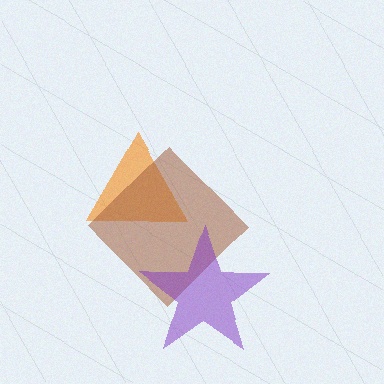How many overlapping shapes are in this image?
There are 3 overlapping shapes in the image.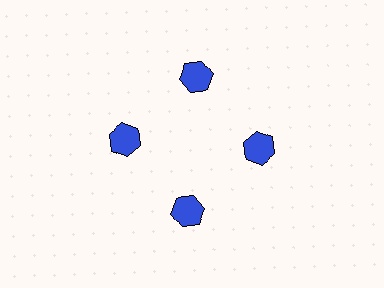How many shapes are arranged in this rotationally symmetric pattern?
There are 4 shapes, arranged in 4 groups of 1.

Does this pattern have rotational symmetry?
Yes, this pattern has 4-fold rotational symmetry. It looks the same after rotating 90 degrees around the center.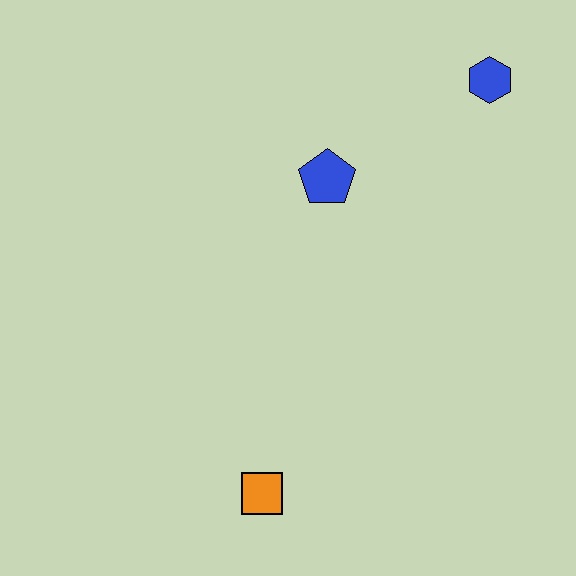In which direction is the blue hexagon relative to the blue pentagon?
The blue hexagon is to the right of the blue pentagon.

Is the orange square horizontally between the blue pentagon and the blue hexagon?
No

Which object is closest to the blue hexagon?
The blue pentagon is closest to the blue hexagon.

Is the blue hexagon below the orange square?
No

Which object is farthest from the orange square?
The blue hexagon is farthest from the orange square.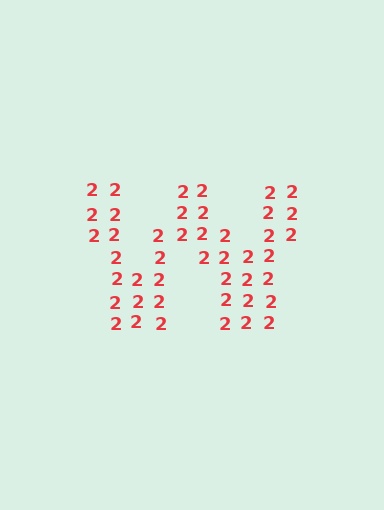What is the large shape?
The large shape is the letter W.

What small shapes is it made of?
It is made of small digit 2's.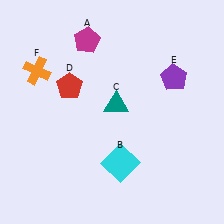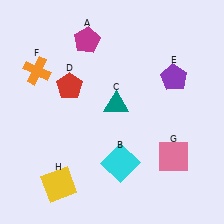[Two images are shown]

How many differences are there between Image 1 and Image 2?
There are 2 differences between the two images.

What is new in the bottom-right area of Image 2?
A pink square (G) was added in the bottom-right area of Image 2.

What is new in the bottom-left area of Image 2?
A yellow square (H) was added in the bottom-left area of Image 2.